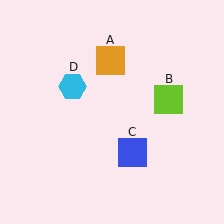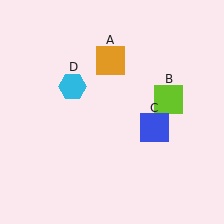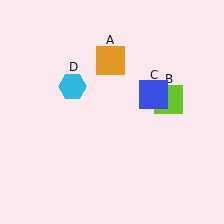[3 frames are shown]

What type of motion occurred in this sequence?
The blue square (object C) rotated counterclockwise around the center of the scene.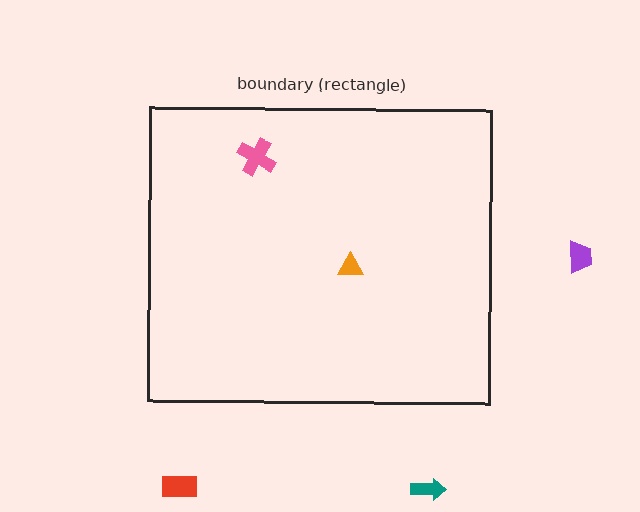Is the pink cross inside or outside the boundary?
Inside.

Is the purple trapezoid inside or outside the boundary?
Outside.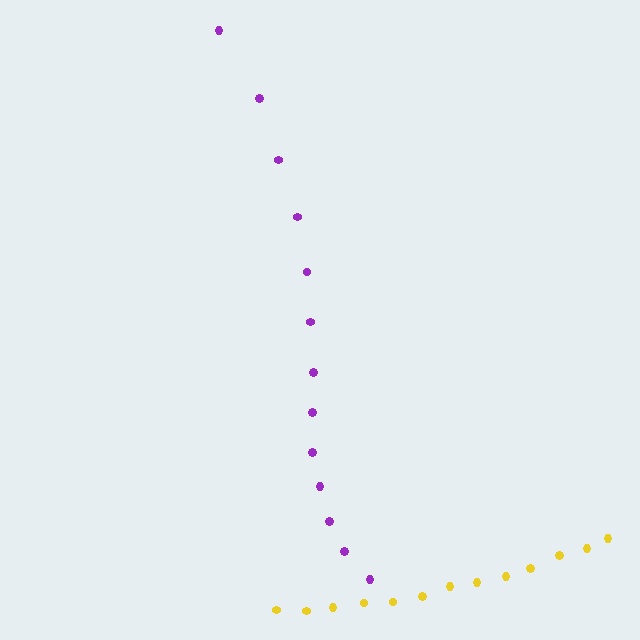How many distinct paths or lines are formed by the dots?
There are 2 distinct paths.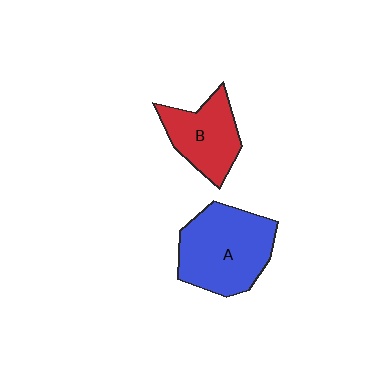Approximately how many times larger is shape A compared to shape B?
Approximately 1.5 times.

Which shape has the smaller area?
Shape B (red).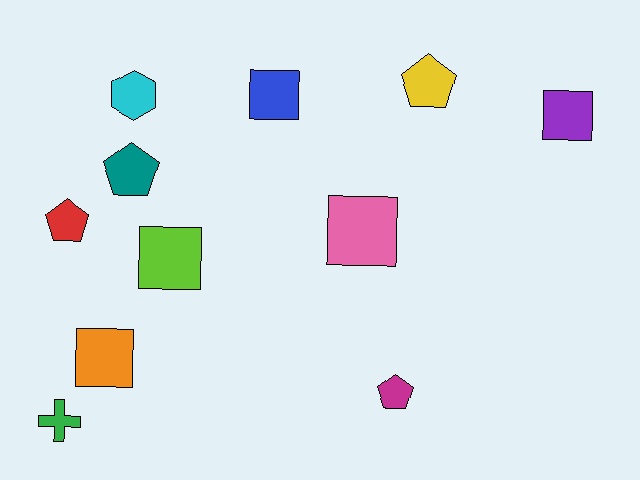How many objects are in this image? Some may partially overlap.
There are 11 objects.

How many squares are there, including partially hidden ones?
There are 5 squares.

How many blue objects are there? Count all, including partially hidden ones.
There is 1 blue object.